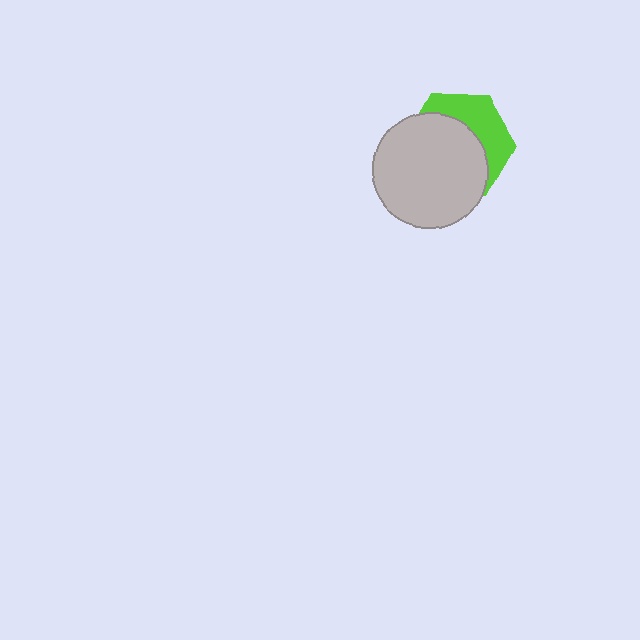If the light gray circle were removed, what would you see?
You would see the complete lime hexagon.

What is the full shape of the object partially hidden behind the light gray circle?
The partially hidden object is a lime hexagon.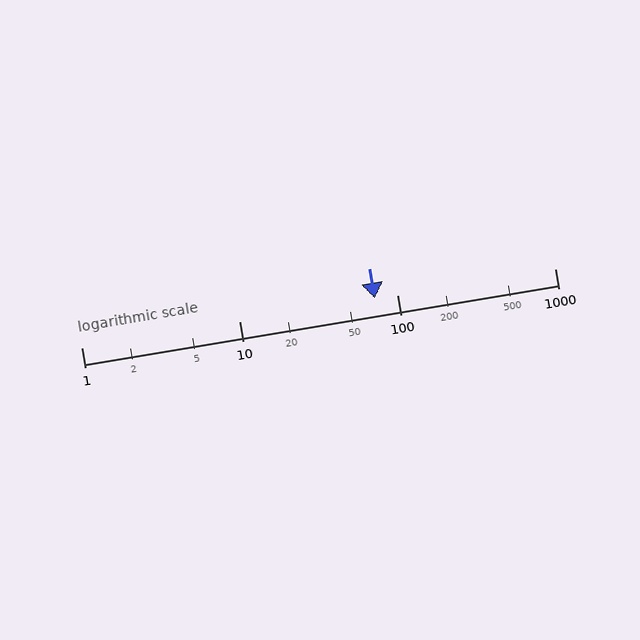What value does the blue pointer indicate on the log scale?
The pointer indicates approximately 72.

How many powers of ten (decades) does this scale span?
The scale spans 3 decades, from 1 to 1000.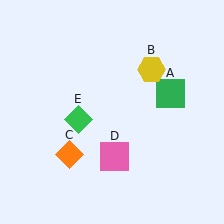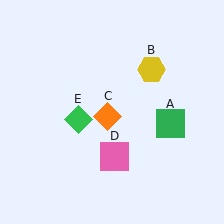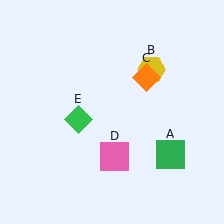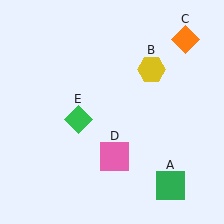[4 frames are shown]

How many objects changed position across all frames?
2 objects changed position: green square (object A), orange diamond (object C).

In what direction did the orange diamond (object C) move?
The orange diamond (object C) moved up and to the right.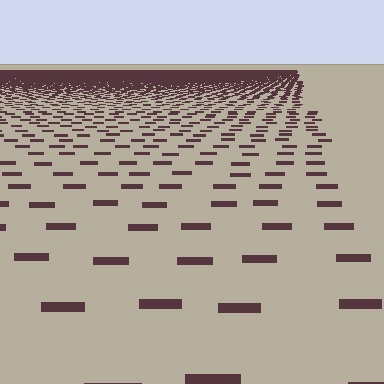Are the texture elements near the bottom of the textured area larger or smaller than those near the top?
Larger. Near the bottom, elements are closer to the viewer and appear at a bigger on-screen size.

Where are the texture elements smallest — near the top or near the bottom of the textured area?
Near the top.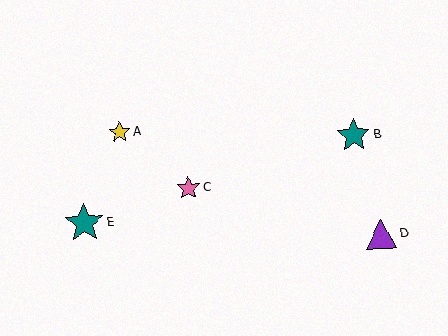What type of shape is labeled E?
Shape E is a teal star.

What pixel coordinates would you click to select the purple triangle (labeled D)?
Click at (381, 234) to select the purple triangle D.